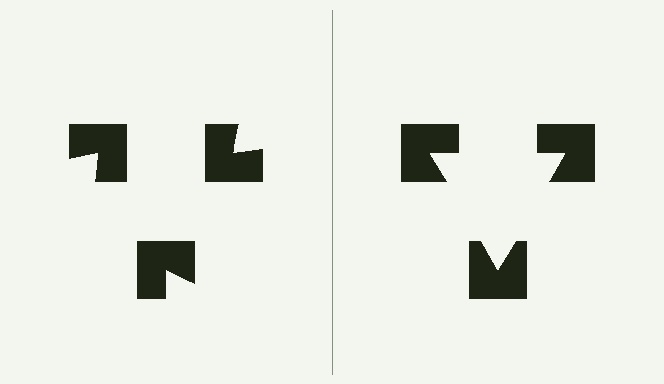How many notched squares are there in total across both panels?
6 — 3 on each side.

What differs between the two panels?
The notched squares are positioned identically on both sides; only the wedge orientations differ. On the right they align to a triangle; on the left they are misaligned.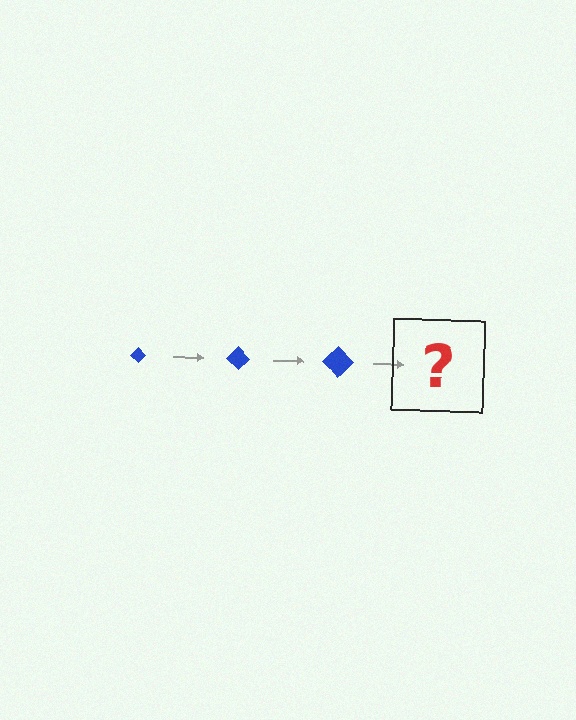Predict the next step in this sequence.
The next step is a blue diamond, larger than the previous one.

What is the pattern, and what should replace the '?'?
The pattern is that the diamond gets progressively larger each step. The '?' should be a blue diamond, larger than the previous one.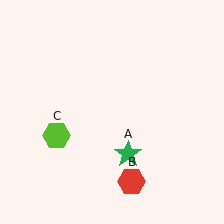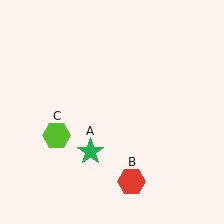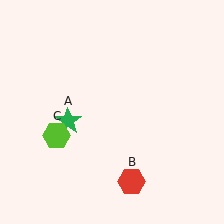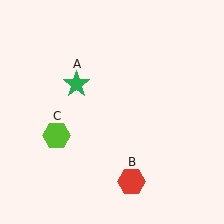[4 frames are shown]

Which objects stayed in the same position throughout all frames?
Red hexagon (object B) and lime hexagon (object C) remained stationary.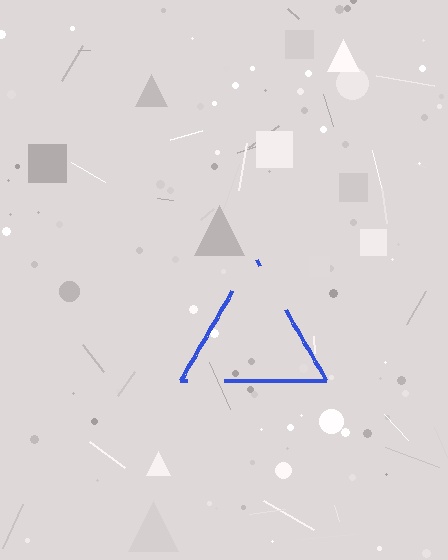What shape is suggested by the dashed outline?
The dashed outline suggests a triangle.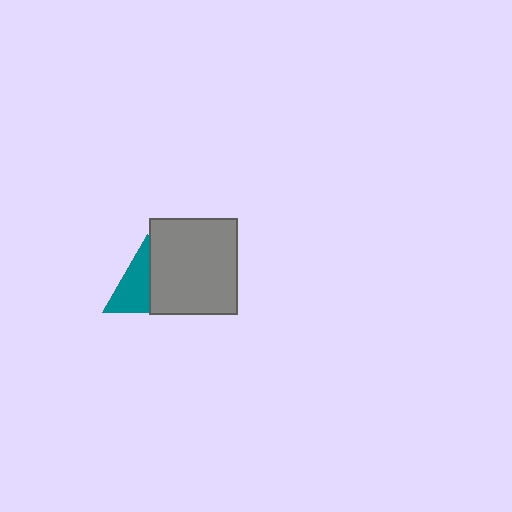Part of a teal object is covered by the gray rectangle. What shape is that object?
It is a triangle.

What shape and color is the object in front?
The object in front is a gray rectangle.